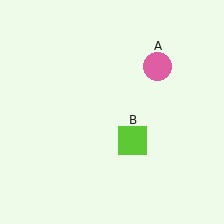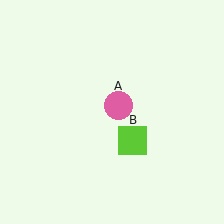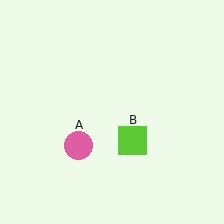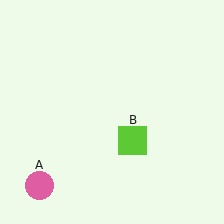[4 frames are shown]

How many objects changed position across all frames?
1 object changed position: pink circle (object A).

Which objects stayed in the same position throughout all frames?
Lime square (object B) remained stationary.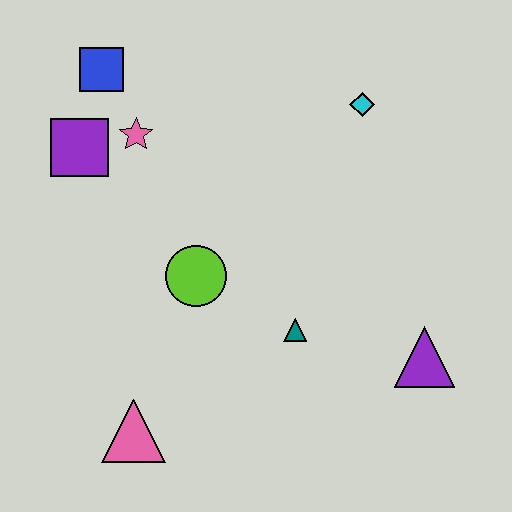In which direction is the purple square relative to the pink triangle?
The purple square is above the pink triangle.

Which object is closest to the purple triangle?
The teal triangle is closest to the purple triangle.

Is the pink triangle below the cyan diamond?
Yes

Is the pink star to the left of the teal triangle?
Yes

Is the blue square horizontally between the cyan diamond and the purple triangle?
No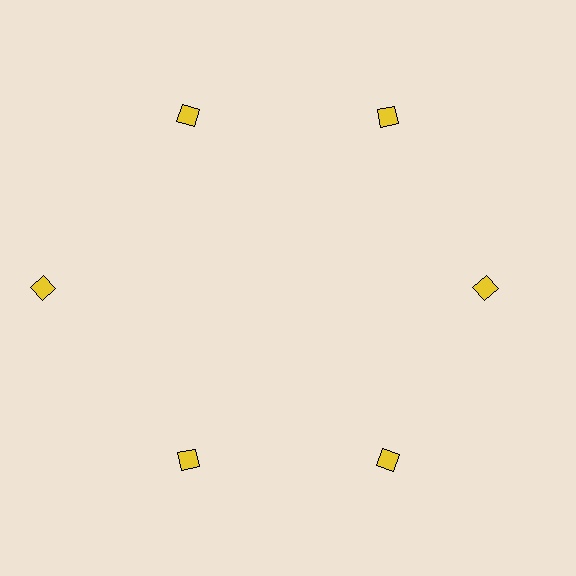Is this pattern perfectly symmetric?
No. The 6 yellow diamonds are arranged in a ring, but one element near the 9 o'clock position is pushed outward from the center, breaking the 6-fold rotational symmetry.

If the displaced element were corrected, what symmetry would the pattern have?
It would have 6-fold rotational symmetry — the pattern would map onto itself every 60 degrees.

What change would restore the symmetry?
The symmetry would be restored by moving it inward, back onto the ring so that all 6 diamonds sit at equal angles and equal distance from the center.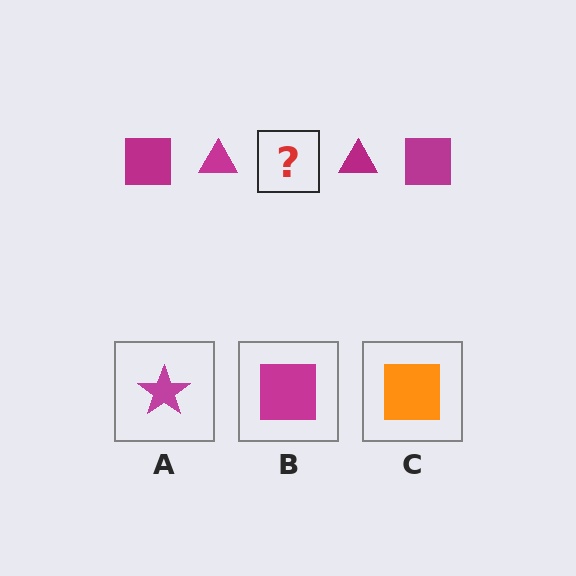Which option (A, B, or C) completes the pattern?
B.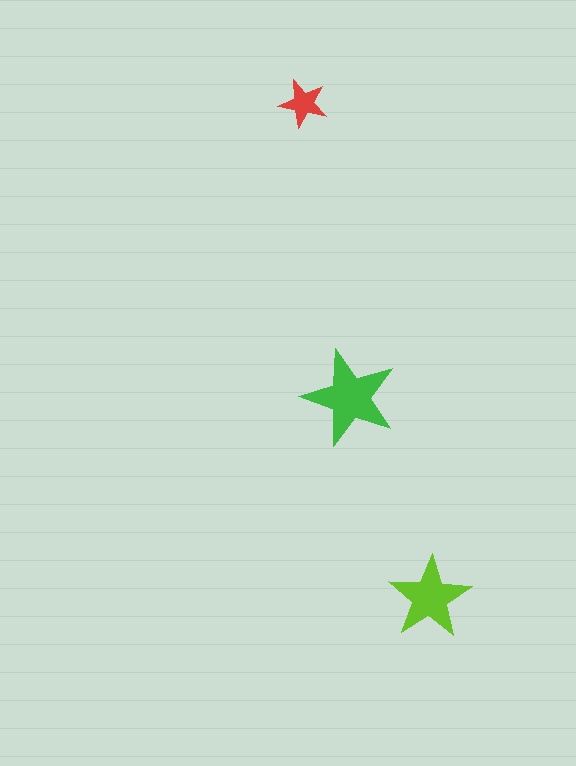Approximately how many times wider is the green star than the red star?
About 2 times wider.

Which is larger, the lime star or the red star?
The lime one.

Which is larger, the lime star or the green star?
The green one.